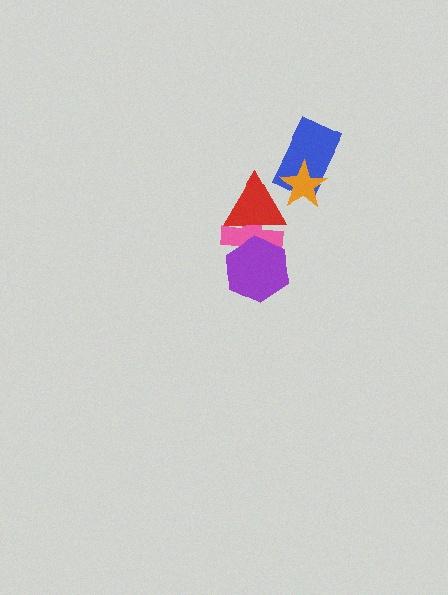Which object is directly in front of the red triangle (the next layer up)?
The orange star is directly in front of the red triangle.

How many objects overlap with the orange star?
2 objects overlap with the orange star.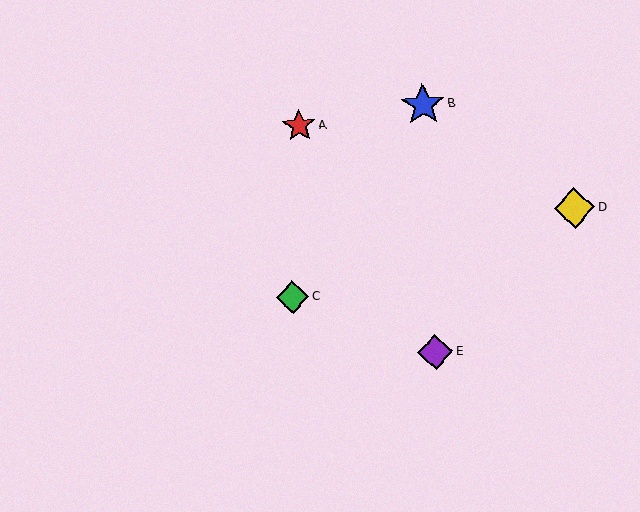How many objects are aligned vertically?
2 objects (B, E) are aligned vertically.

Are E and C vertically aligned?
No, E is at x≈435 and C is at x≈293.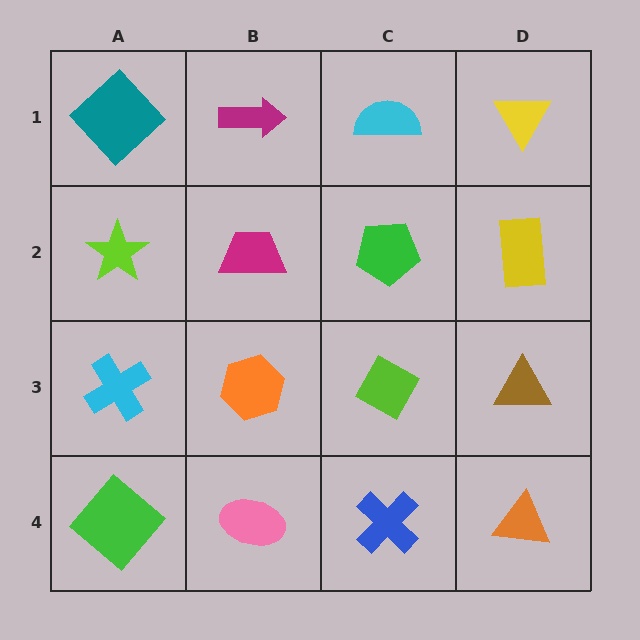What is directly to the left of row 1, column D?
A cyan semicircle.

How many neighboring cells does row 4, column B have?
3.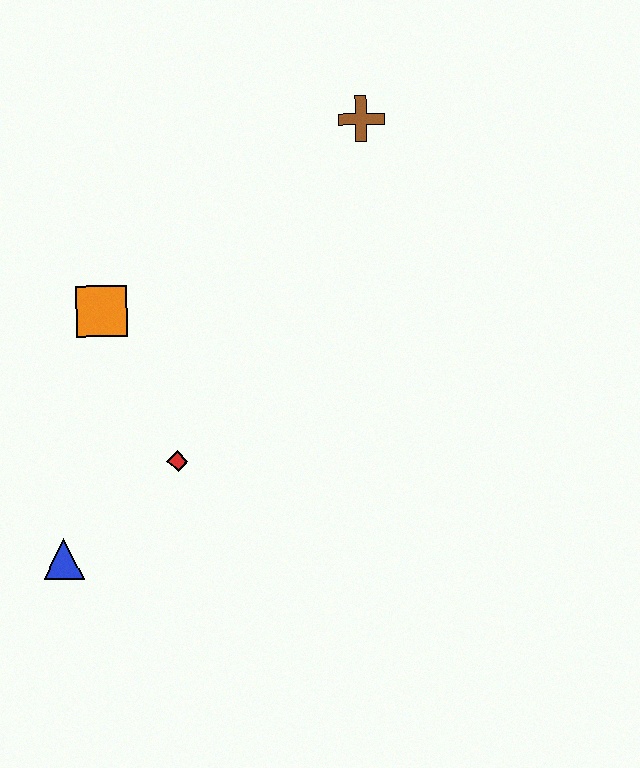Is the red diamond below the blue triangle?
No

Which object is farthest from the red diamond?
The brown cross is farthest from the red diamond.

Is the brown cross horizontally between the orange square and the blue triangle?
No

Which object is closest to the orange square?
The red diamond is closest to the orange square.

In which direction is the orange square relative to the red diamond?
The orange square is above the red diamond.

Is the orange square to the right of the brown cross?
No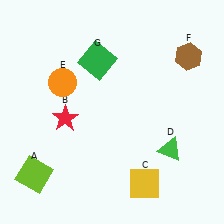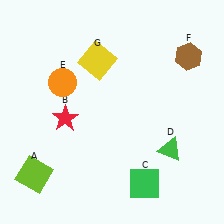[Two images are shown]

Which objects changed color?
C changed from yellow to green. G changed from green to yellow.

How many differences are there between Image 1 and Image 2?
There are 2 differences between the two images.